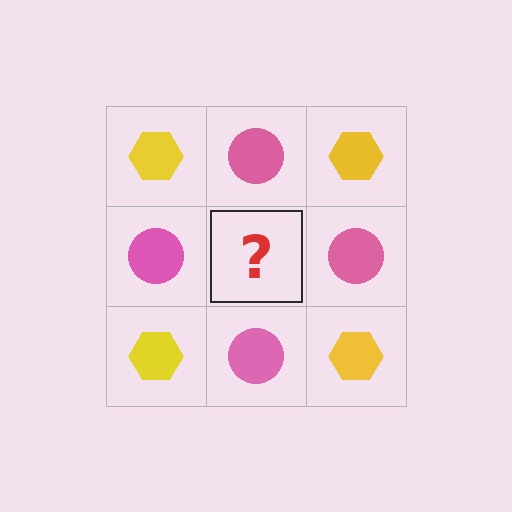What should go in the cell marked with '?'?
The missing cell should contain a yellow hexagon.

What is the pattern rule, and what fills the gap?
The rule is that it alternates yellow hexagon and pink circle in a checkerboard pattern. The gap should be filled with a yellow hexagon.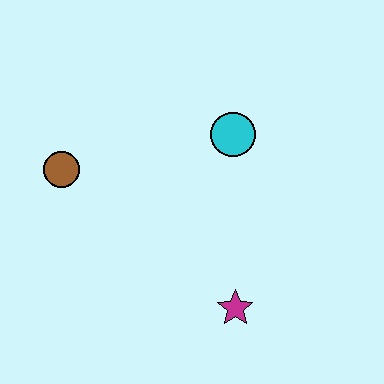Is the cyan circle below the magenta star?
No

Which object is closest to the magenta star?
The cyan circle is closest to the magenta star.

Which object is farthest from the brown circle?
The magenta star is farthest from the brown circle.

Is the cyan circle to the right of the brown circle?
Yes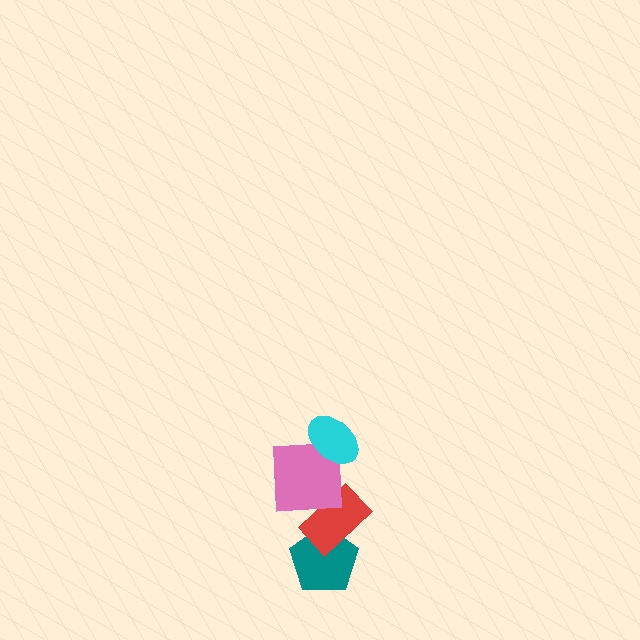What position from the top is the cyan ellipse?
The cyan ellipse is 1st from the top.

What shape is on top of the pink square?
The cyan ellipse is on top of the pink square.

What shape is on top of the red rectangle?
The pink square is on top of the red rectangle.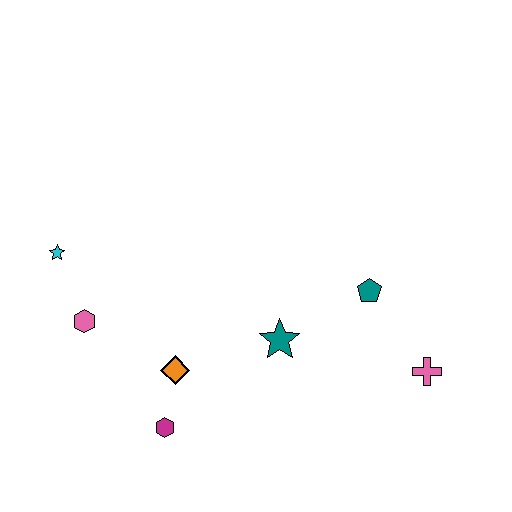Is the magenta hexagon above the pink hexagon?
No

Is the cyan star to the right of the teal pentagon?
No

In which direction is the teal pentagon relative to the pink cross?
The teal pentagon is above the pink cross.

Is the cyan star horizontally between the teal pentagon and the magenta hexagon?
No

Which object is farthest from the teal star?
The cyan star is farthest from the teal star.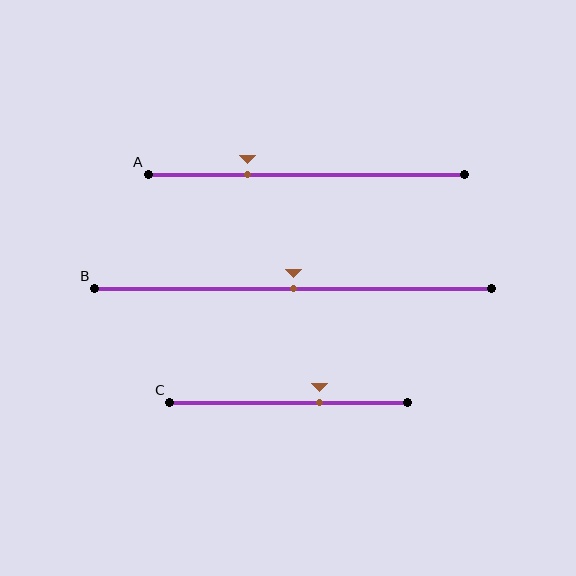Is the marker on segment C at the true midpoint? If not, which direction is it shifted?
No, the marker on segment C is shifted to the right by about 13% of the segment length.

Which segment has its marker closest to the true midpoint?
Segment B has its marker closest to the true midpoint.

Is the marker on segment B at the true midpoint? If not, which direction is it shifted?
Yes, the marker on segment B is at the true midpoint.